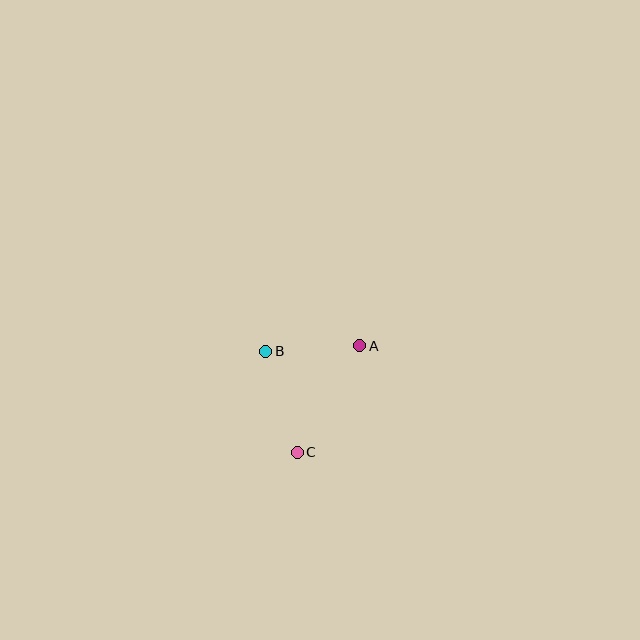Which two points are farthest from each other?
Points A and C are farthest from each other.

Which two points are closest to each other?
Points A and B are closest to each other.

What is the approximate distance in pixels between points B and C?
The distance between B and C is approximately 106 pixels.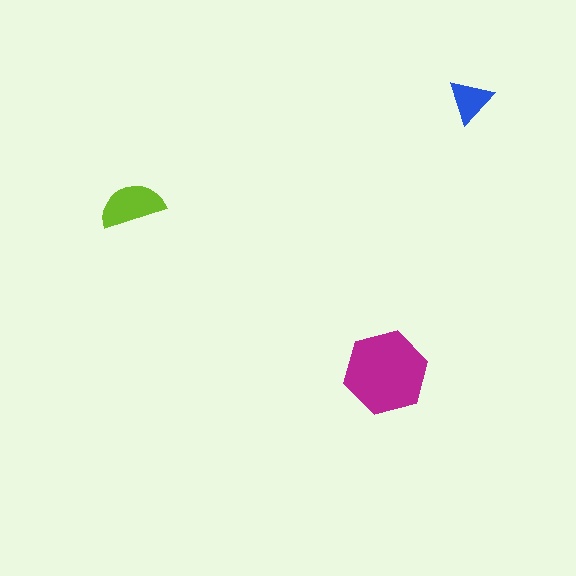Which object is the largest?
The magenta hexagon.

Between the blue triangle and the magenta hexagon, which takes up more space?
The magenta hexagon.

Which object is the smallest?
The blue triangle.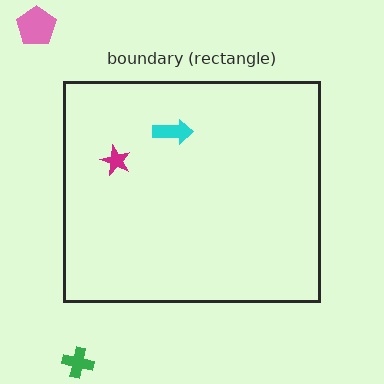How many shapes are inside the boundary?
2 inside, 2 outside.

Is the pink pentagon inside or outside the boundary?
Outside.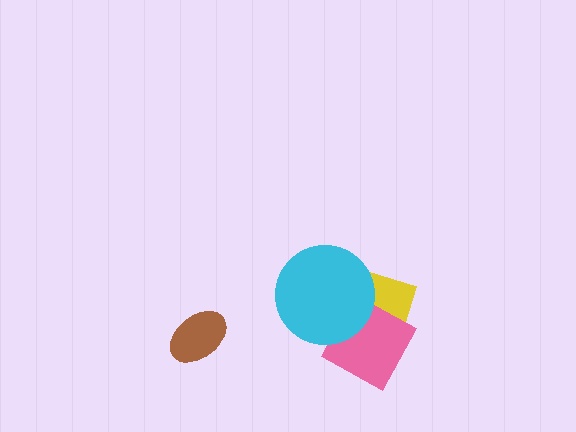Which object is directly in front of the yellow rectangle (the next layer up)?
The pink diamond is directly in front of the yellow rectangle.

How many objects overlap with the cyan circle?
2 objects overlap with the cyan circle.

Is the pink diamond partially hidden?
Yes, it is partially covered by another shape.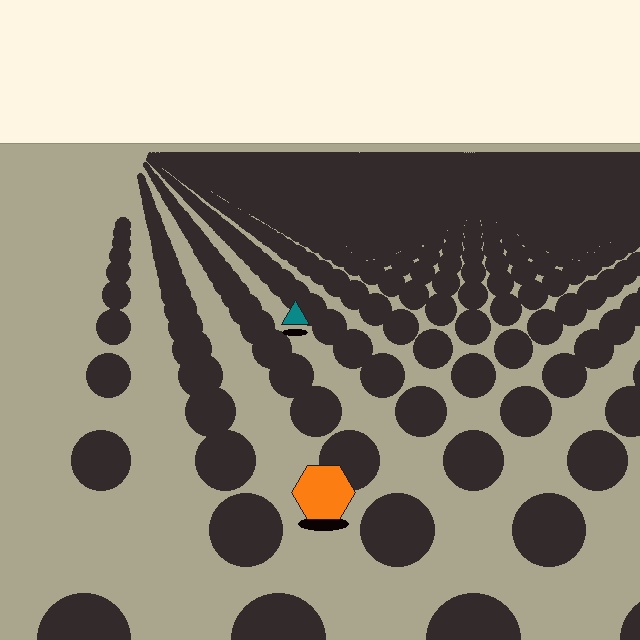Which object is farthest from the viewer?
The teal triangle is farthest from the viewer. It appears smaller and the ground texture around it is denser.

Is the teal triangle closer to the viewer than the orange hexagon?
No. The orange hexagon is closer — you can tell from the texture gradient: the ground texture is coarser near it.